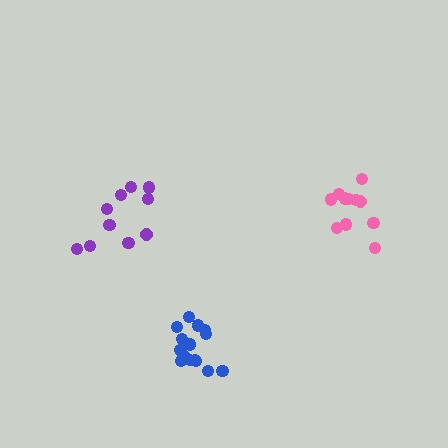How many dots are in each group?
Group 1: 10 dots, Group 2: 15 dots, Group 3: 11 dots (36 total).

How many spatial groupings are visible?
There are 3 spatial groupings.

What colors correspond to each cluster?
The clusters are colored: purple, blue, pink.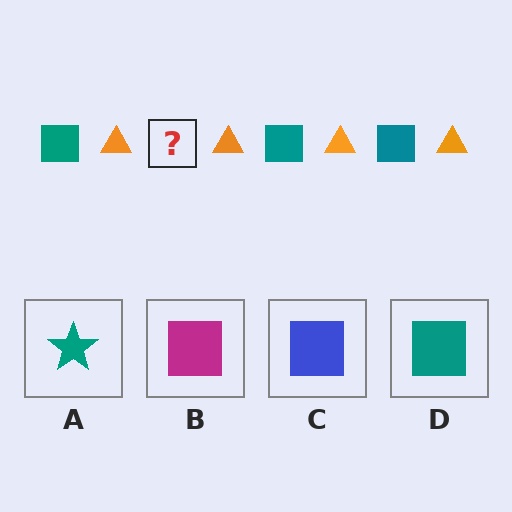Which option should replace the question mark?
Option D.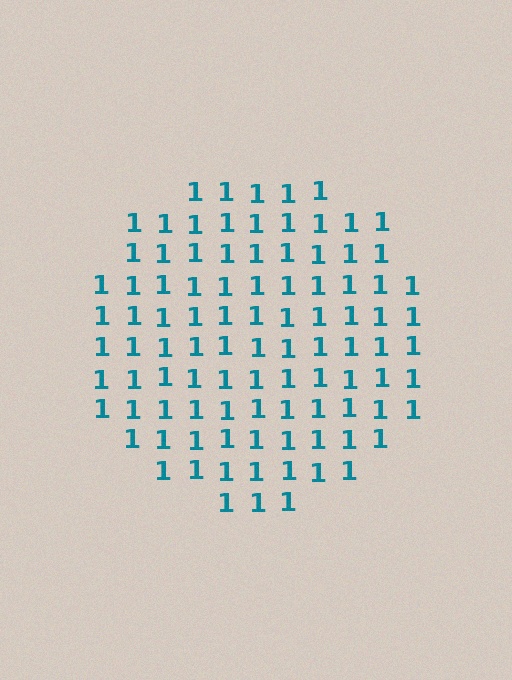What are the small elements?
The small elements are digit 1's.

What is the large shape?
The large shape is a circle.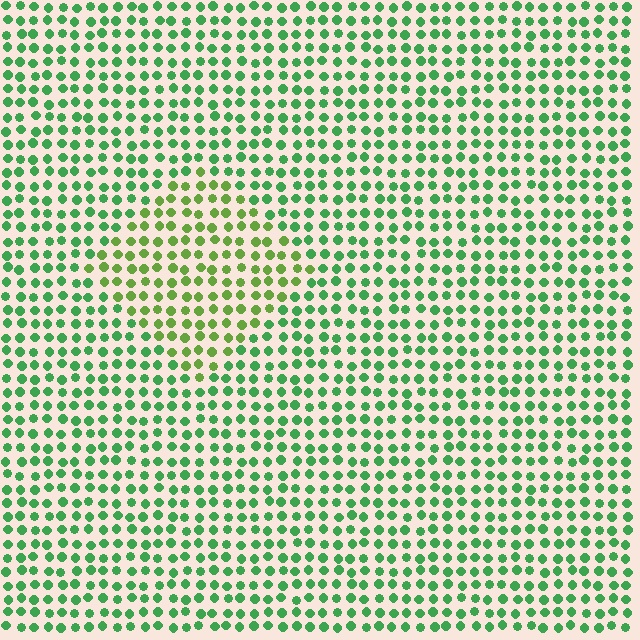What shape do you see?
I see a diamond.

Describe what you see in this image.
The image is filled with small green elements in a uniform arrangement. A diamond-shaped region is visible where the elements are tinted to a slightly different hue, forming a subtle color boundary.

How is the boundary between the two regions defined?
The boundary is defined purely by a slight shift in hue (about 34 degrees). Spacing, size, and orientation are identical on both sides.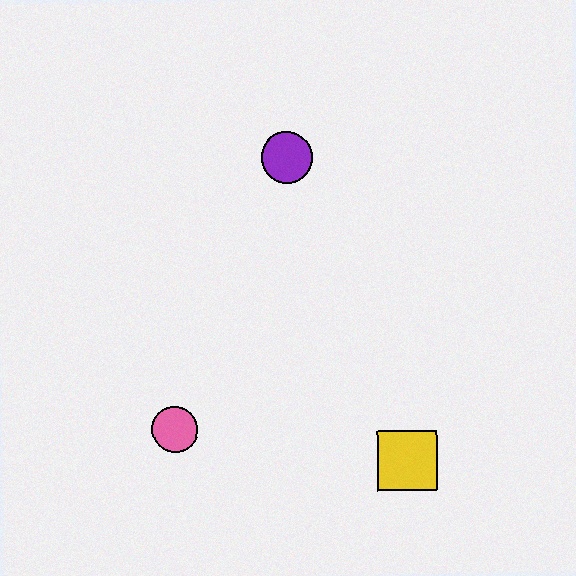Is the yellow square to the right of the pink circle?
Yes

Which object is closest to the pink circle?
The yellow square is closest to the pink circle.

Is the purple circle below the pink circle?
No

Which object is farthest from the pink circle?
The purple circle is farthest from the pink circle.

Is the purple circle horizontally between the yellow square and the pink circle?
Yes